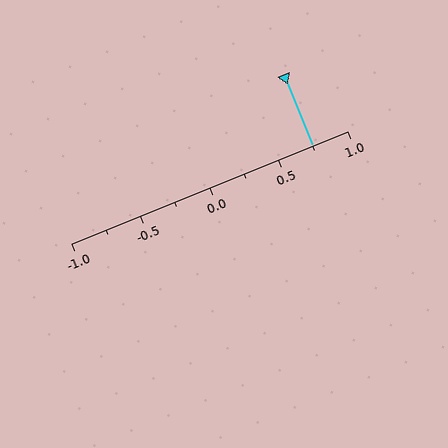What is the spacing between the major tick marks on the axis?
The major ticks are spaced 0.5 apart.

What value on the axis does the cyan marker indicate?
The marker indicates approximately 0.75.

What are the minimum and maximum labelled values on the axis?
The axis runs from -1.0 to 1.0.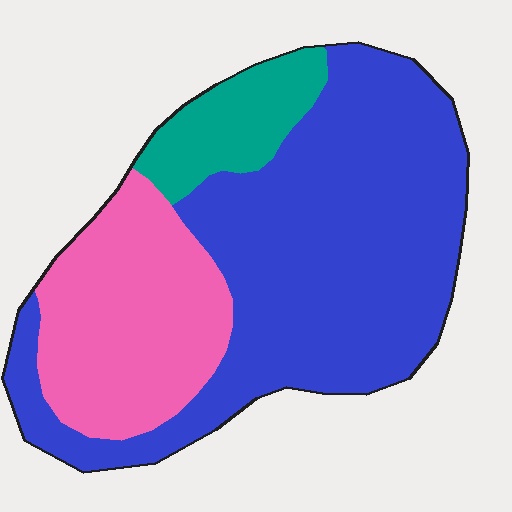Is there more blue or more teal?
Blue.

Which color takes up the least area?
Teal, at roughly 10%.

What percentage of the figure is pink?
Pink takes up about one quarter (1/4) of the figure.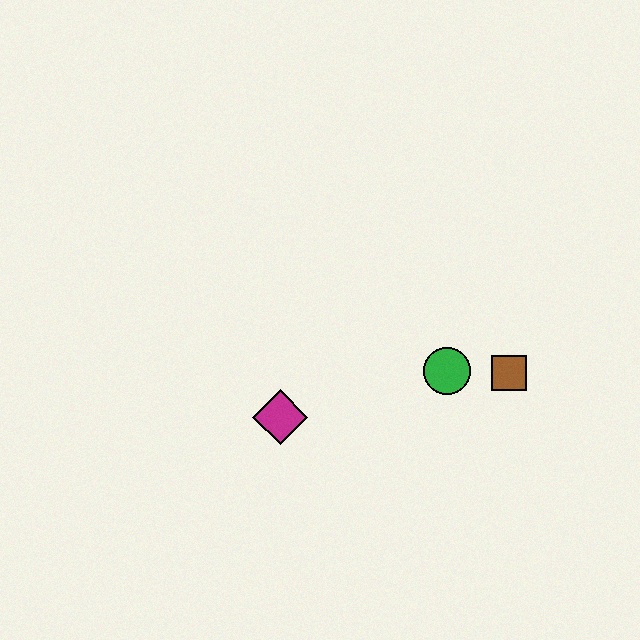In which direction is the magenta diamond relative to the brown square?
The magenta diamond is to the left of the brown square.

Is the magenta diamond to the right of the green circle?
No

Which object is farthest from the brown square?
The magenta diamond is farthest from the brown square.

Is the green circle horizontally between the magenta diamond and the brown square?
Yes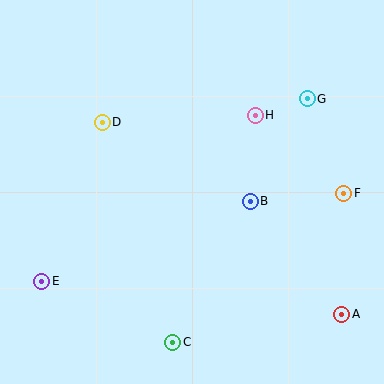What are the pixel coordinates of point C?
Point C is at (173, 342).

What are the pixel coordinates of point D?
Point D is at (102, 122).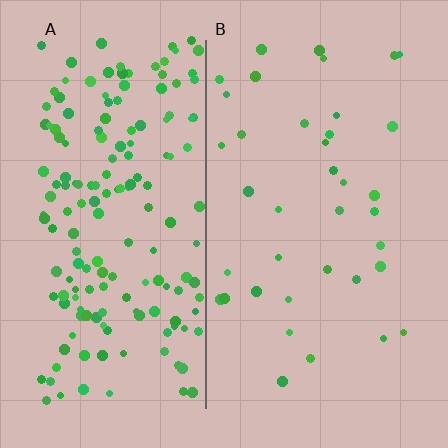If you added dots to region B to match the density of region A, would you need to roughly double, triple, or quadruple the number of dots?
Approximately quadruple.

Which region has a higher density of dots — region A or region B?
A (the left).